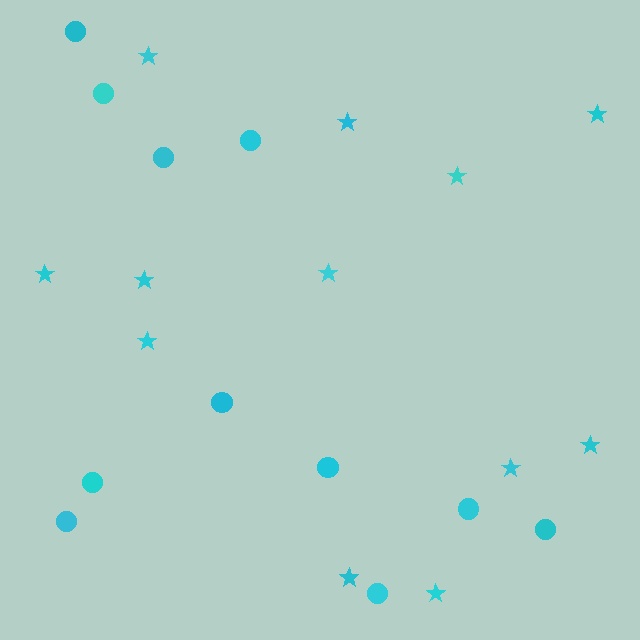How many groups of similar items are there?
There are 2 groups: one group of stars (12) and one group of circles (11).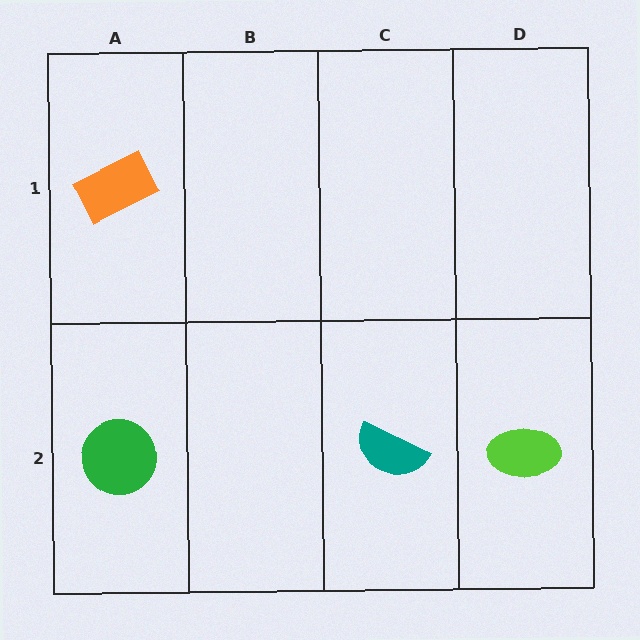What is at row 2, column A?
A green circle.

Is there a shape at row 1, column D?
No, that cell is empty.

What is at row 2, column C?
A teal semicircle.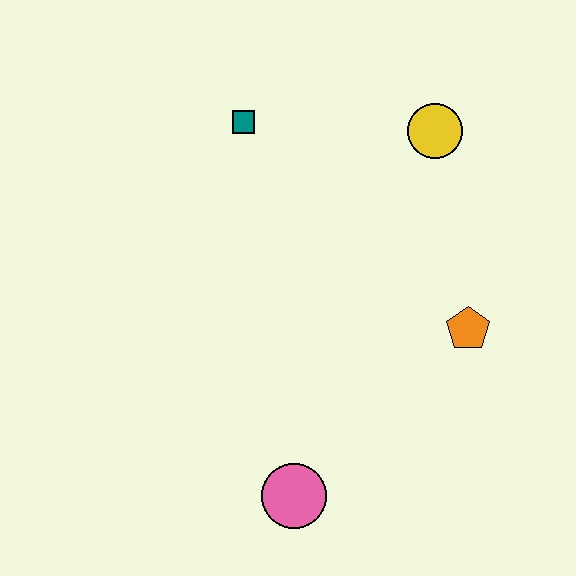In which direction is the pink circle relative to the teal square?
The pink circle is below the teal square.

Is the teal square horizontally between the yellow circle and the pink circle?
No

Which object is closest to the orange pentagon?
The yellow circle is closest to the orange pentagon.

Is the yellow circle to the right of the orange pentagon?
No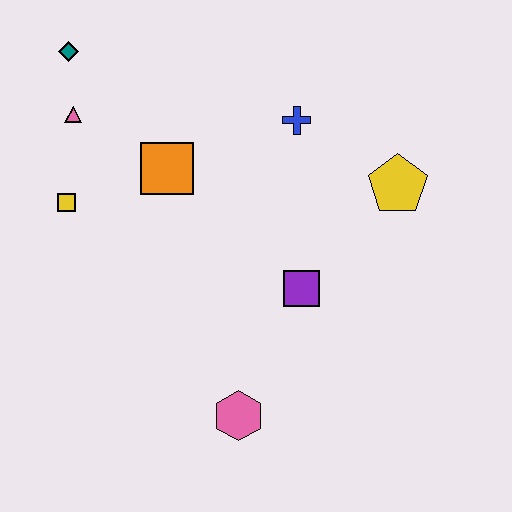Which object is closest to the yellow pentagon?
The blue cross is closest to the yellow pentagon.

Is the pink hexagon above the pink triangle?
No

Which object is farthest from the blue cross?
The pink hexagon is farthest from the blue cross.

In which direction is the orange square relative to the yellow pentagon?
The orange square is to the left of the yellow pentagon.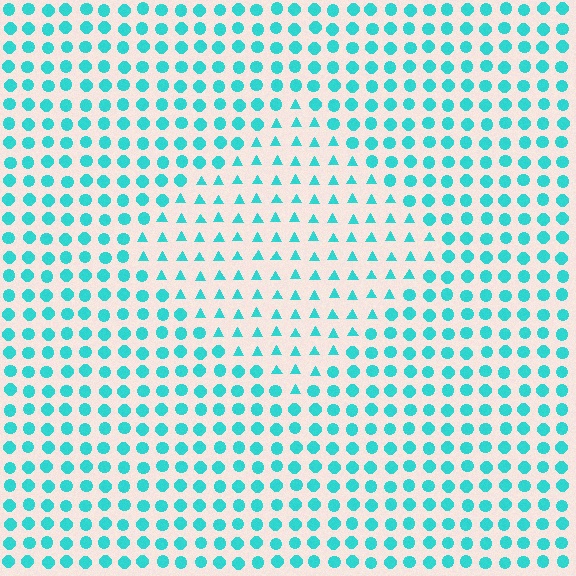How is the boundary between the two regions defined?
The boundary is defined by a change in element shape: triangles inside vs. circles outside. All elements share the same color and spacing.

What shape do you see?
I see a diamond.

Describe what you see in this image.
The image is filled with small cyan elements arranged in a uniform grid. A diamond-shaped region contains triangles, while the surrounding area contains circles. The boundary is defined purely by the change in element shape.